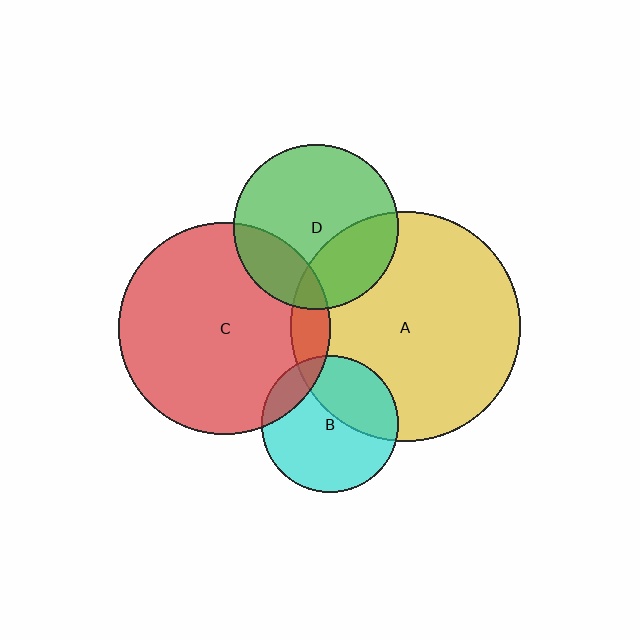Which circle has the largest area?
Circle A (yellow).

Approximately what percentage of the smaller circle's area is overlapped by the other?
Approximately 10%.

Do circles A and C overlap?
Yes.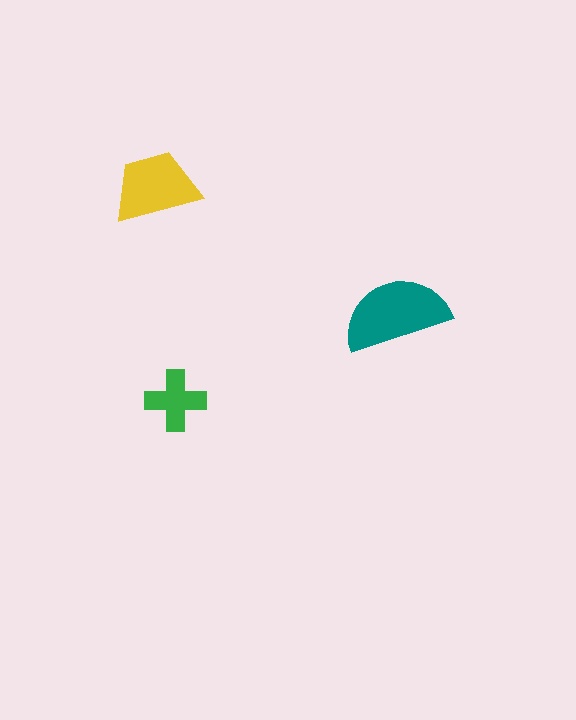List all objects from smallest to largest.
The green cross, the yellow trapezoid, the teal semicircle.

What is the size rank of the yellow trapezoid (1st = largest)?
2nd.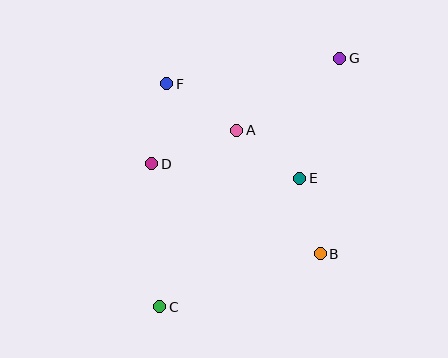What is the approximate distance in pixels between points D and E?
The distance between D and E is approximately 149 pixels.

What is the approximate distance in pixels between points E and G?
The distance between E and G is approximately 127 pixels.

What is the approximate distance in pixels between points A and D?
The distance between A and D is approximately 91 pixels.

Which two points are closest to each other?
Points B and E are closest to each other.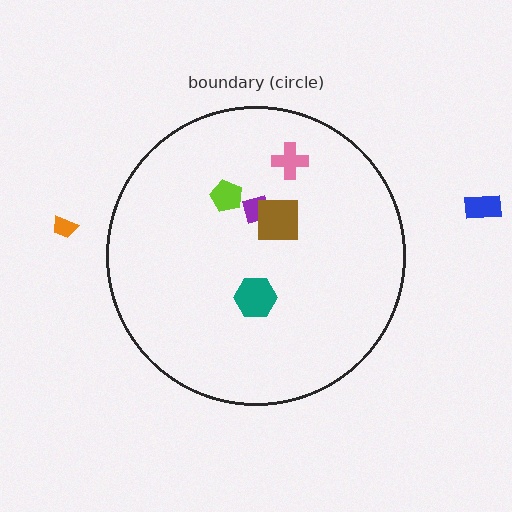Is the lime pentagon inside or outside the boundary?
Inside.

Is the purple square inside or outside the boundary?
Inside.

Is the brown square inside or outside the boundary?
Inside.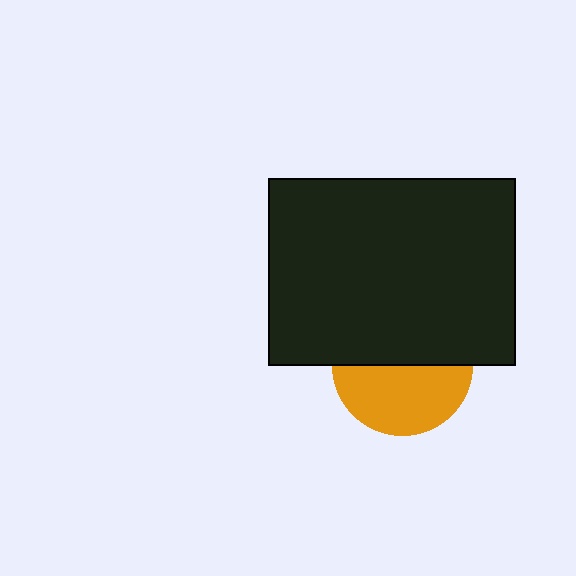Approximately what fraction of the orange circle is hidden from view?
Roughly 50% of the orange circle is hidden behind the black rectangle.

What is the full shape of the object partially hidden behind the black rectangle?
The partially hidden object is an orange circle.